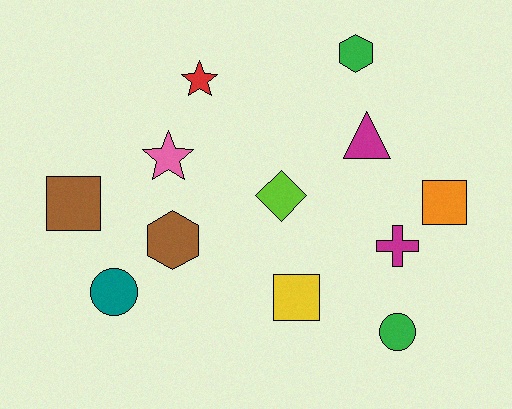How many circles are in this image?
There are 2 circles.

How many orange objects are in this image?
There is 1 orange object.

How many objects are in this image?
There are 12 objects.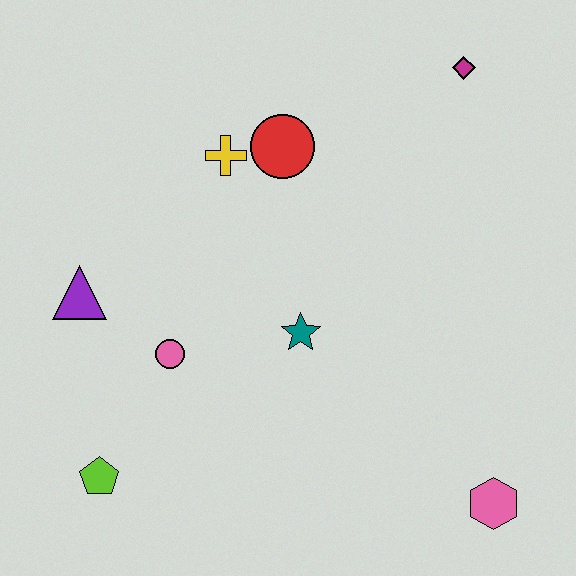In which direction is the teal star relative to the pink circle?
The teal star is to the right of the pink circle.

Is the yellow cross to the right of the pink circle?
Yes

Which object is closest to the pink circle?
The purple triangle is closest to the pink circle.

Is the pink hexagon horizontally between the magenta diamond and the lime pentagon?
No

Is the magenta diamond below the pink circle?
No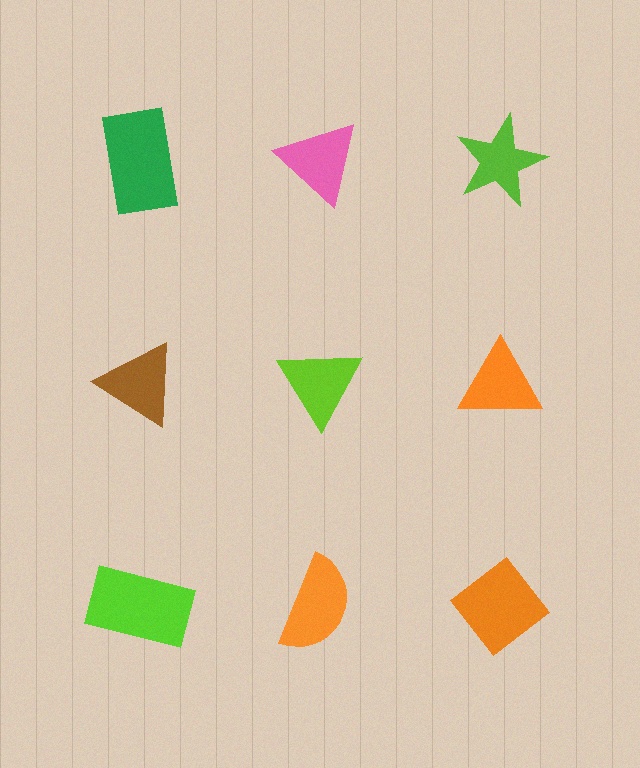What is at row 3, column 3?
An orange diamond.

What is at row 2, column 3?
An orange triangle.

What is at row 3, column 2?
An orange semicircle.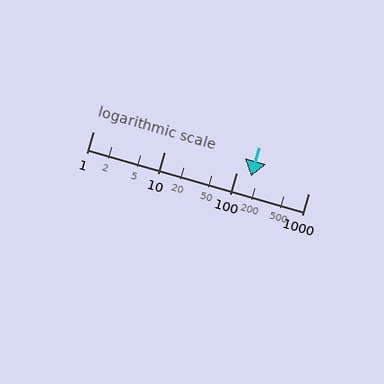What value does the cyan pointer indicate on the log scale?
The pointer indicates approximately 160.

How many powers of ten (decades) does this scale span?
The scale spans 3 decades, from 1 to 1000.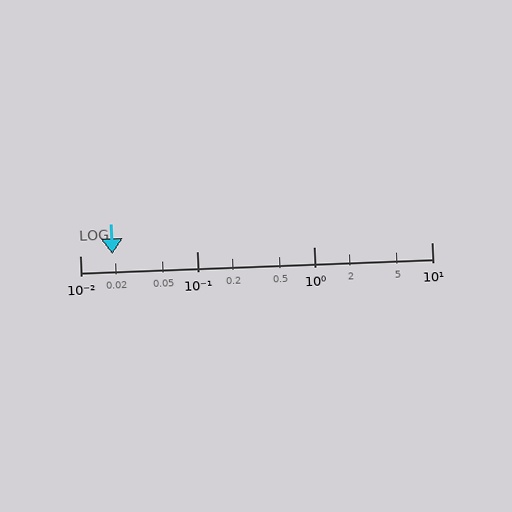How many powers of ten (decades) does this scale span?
The scale spans 3 decades, from 0.01 to 10.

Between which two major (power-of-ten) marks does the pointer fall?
The pointer is between 0.01 and 0.1.